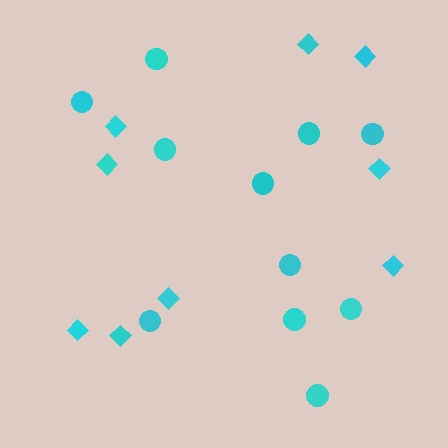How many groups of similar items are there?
There are 2 groups: one group of diamonds (9) and one group of circles (11).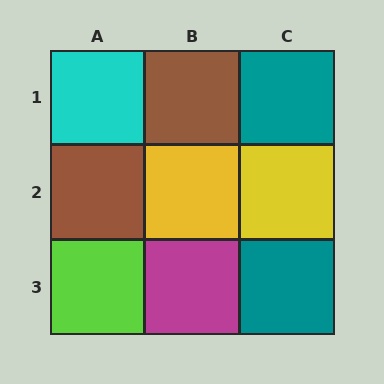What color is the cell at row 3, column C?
Teal.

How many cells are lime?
1 cell is lime.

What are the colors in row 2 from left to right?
Brown, yellow, yellow.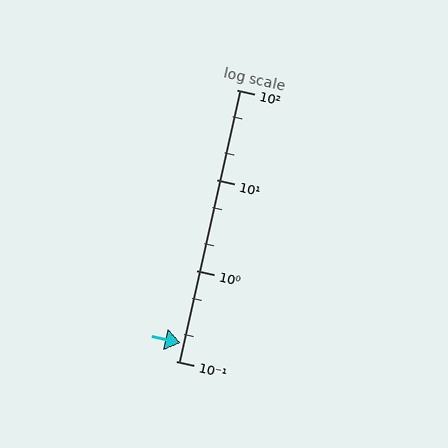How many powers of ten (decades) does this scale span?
The scale spans 3 decades, from 0.1 to 100.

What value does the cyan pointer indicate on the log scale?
The pointer indicates approximately 0.16.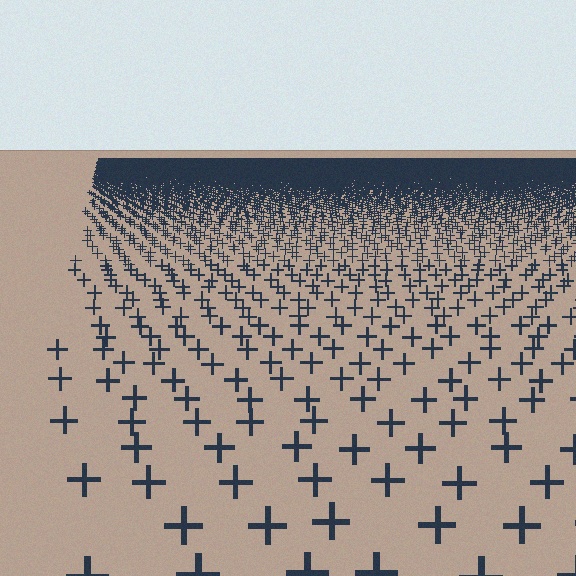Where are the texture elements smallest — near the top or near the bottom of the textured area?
Near the top.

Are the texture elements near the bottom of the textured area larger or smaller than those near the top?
Larger. Near the bottom, elements are closer to the viewer and appear at a bigger on-screen size.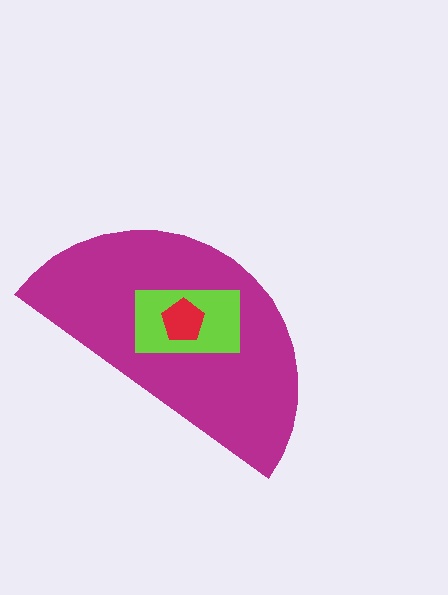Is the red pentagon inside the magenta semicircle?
Yes.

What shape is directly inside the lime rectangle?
The red pentagon.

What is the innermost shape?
The red pentagon.